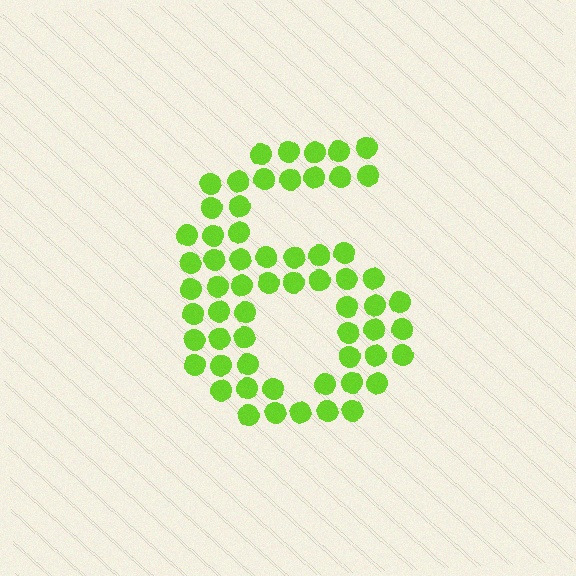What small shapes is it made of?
It is made of small circles.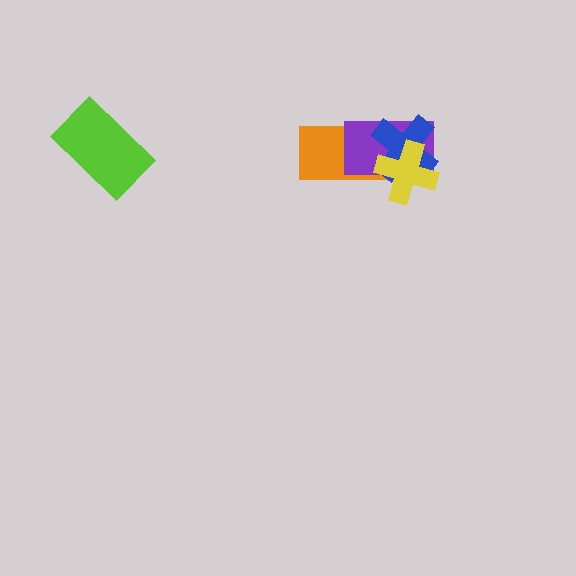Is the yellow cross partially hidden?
No, no other shape covers it.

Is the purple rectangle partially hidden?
Yes, it is partially covered by another shape.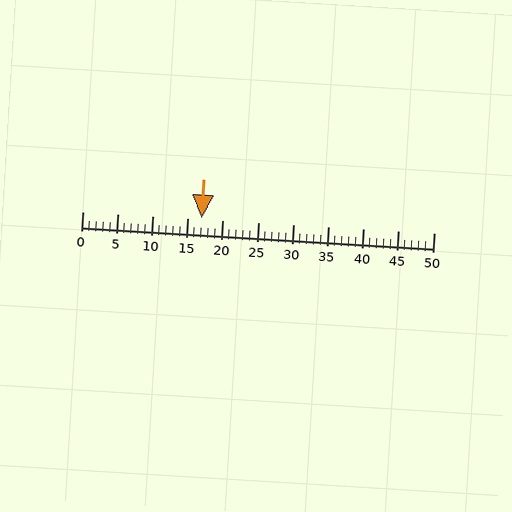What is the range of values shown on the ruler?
The ruler shows values from 0 to 50.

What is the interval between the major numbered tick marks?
The major tick marks are spaced 5 units apart.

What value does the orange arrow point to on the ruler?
The orange arrow points to approximately 17.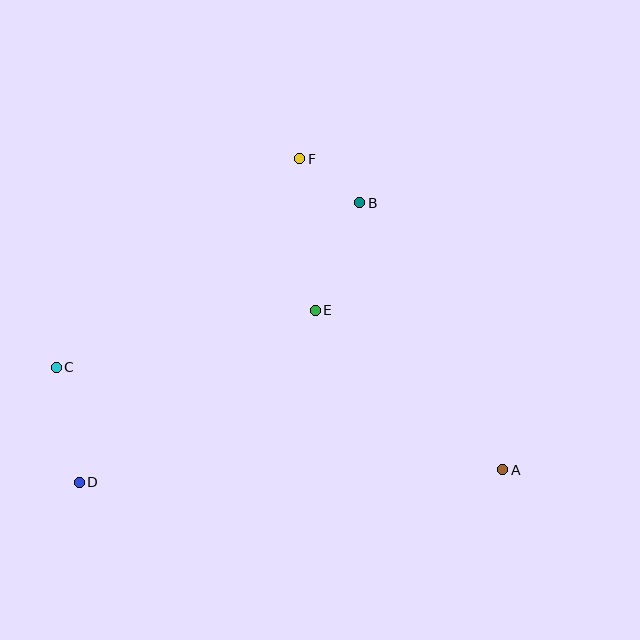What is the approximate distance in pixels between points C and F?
The distance between C and F is approximately 321 pixels.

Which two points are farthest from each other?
Points A and C are farthest from each other.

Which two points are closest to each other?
Points B and F are closest to each other.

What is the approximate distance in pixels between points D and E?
The distance between D and E is approximately 292 pixels.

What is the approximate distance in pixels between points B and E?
The distance between B and E is approximately 116 pixels.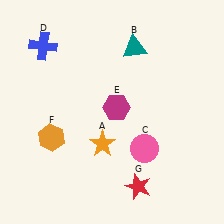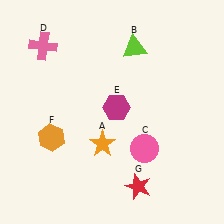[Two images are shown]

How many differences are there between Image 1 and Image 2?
There are 2 differences between the two images.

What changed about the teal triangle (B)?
In Image 1, B is teal. In Image 2, it changed to lime.